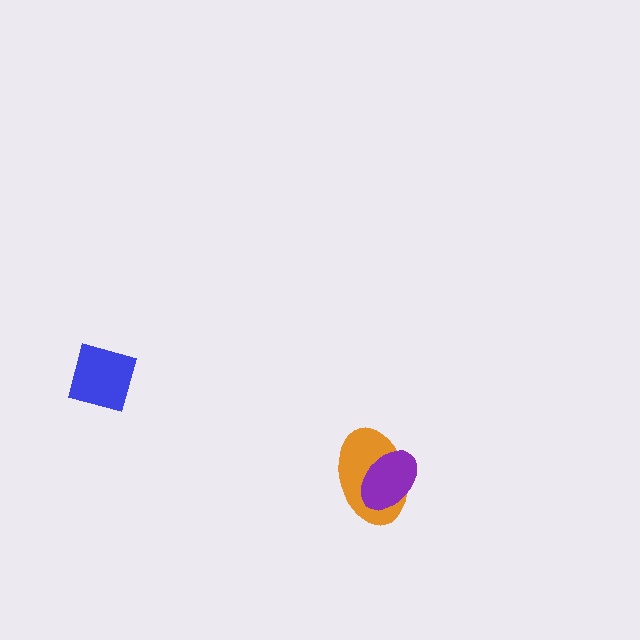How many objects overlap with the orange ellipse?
1 object overlaps with the orange ellipse.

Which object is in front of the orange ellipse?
The purple ellipse is in front of the orange ellipse.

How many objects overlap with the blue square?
0 objects overlap with the blue square.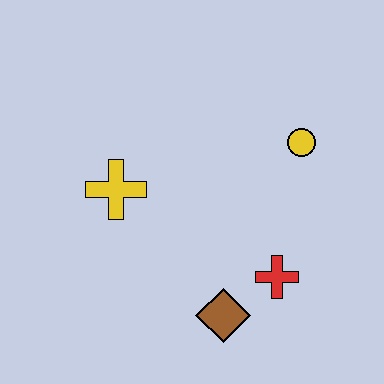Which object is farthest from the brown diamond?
The yellow circle is farthest from the brown diamond.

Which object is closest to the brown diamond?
The red cross is closest to the brown diamond.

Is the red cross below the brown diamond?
No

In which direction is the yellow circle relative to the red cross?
The yellow circle is above the red cross.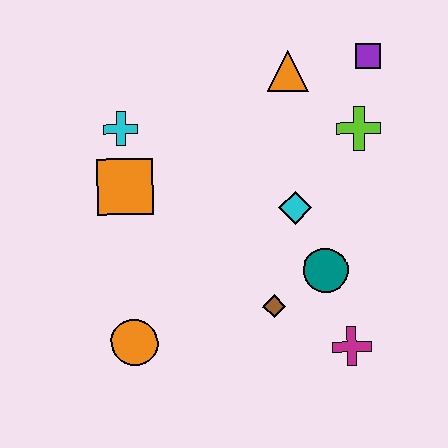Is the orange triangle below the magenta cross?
No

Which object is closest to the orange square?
The cyan cross is closest to the orange square.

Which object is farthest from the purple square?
The orange circle is farthest from the purple square.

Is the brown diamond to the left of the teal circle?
Yes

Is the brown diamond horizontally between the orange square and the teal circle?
Yes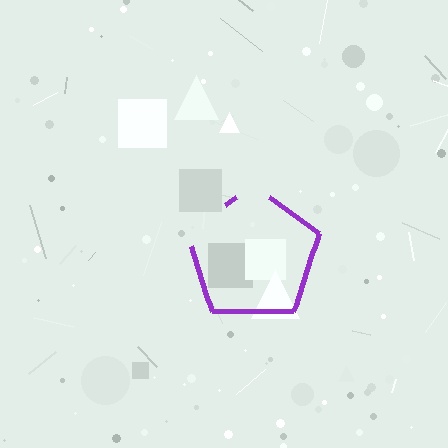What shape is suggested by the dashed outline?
The dashed outline suggests a pentagon.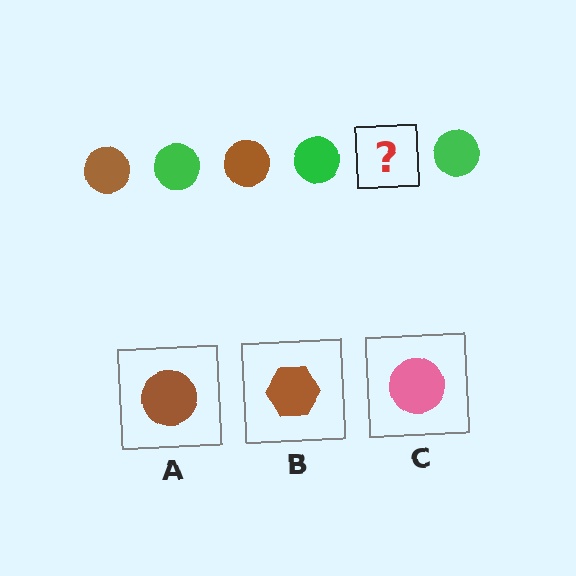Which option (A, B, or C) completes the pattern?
A.